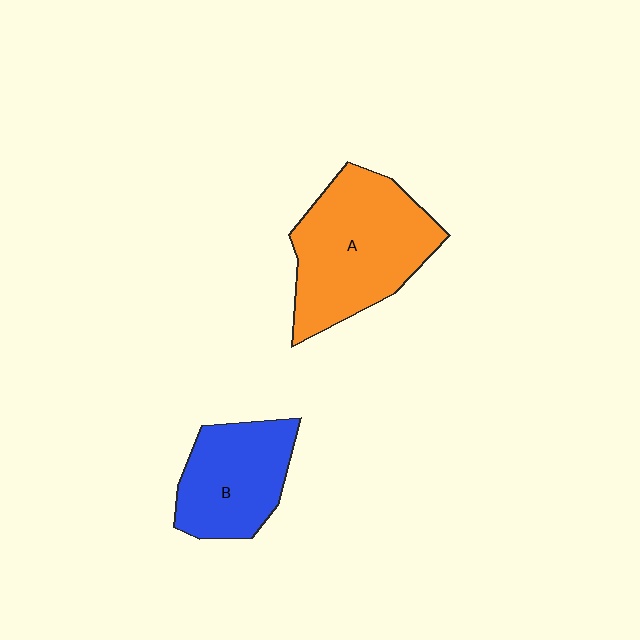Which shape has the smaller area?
Shape B (blue).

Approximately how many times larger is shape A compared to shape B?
Approximately 1.5 times.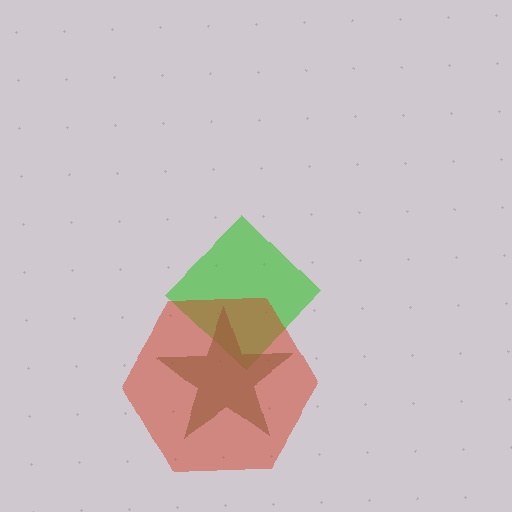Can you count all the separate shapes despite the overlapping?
Yes, there are 3 separate shapes.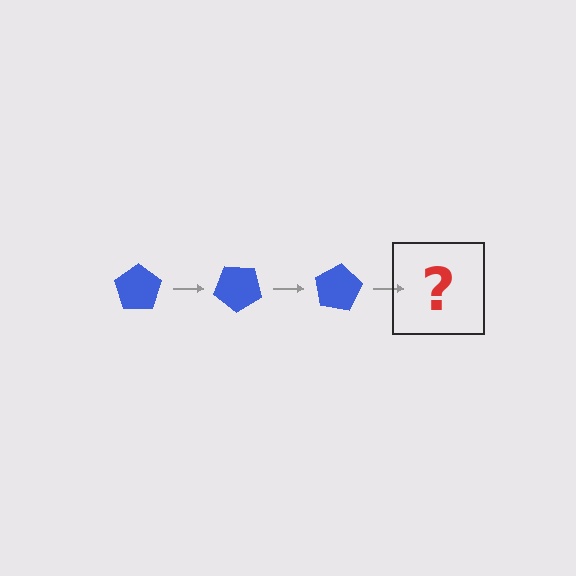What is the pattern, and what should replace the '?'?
The pattern is that the pentagon rotates 40 degrees each step. The '?' should be a blue pentagon rotated 120 degrees.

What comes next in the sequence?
The next element should be a blue pentagon rotated 120 degrees.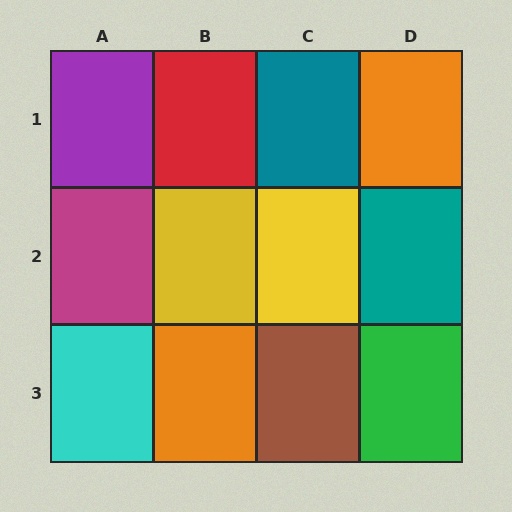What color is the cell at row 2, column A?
Magenta.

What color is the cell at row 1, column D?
Orange.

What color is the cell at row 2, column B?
Yellow.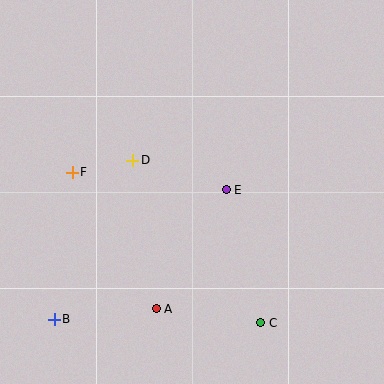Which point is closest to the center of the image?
Point E at (226, 190) is closest to the center.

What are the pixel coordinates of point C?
Point C is at (261, 323).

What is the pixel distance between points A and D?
The distance between A and D is 151 pixels.